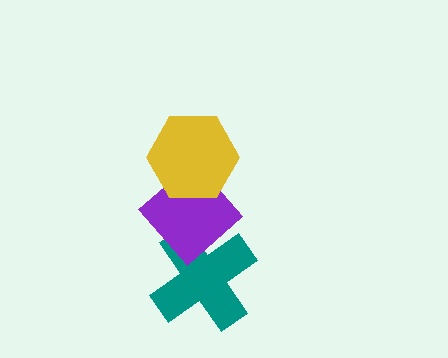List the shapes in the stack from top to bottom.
From top to bottom: the yellow hexagon, the purple diamond, the teal cross.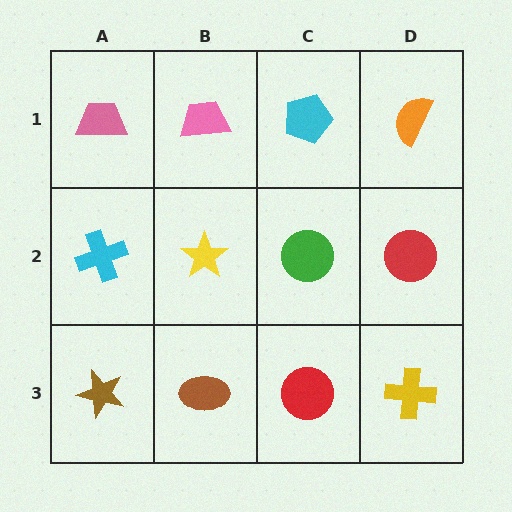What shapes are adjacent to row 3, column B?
A yellow star (row 2, column B), a brown star (row 3, column A), a red circle (row 3, column C).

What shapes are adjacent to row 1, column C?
A green circle (row 2, column C), a pink trapezoid (row 1, column B), an orange semicircle (row 1, column D).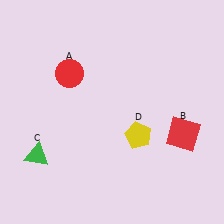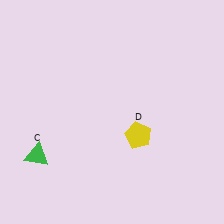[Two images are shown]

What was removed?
The red circle (A), the red square (B) were removed in Image 2.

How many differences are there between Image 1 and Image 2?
There are 2 differences between the two images.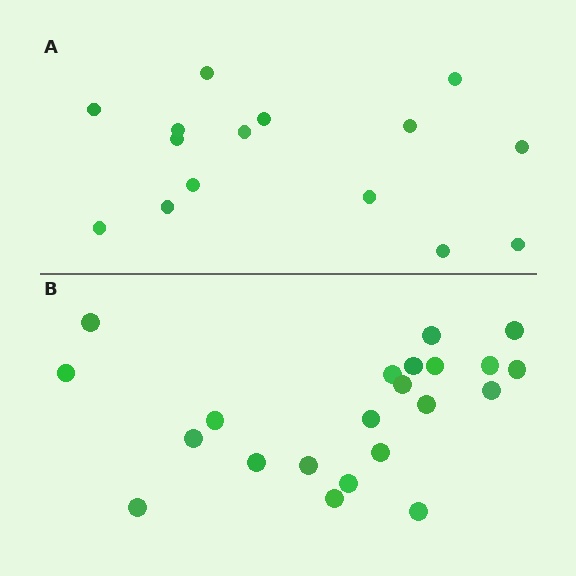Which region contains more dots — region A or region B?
Region B (the bottom region) has more dots.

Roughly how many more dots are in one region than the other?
Region B has roughly 8 or so more dots than region A.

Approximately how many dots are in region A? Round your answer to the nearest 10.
About 20 dots. (The exact count is 15, which rounds to 20.)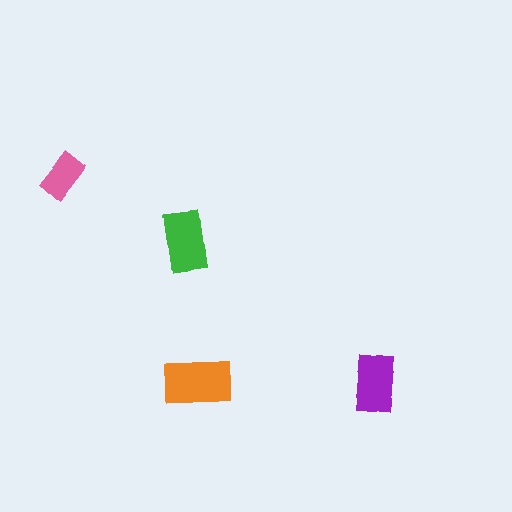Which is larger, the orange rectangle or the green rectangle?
The orange one.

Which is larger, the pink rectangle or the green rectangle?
The green one.